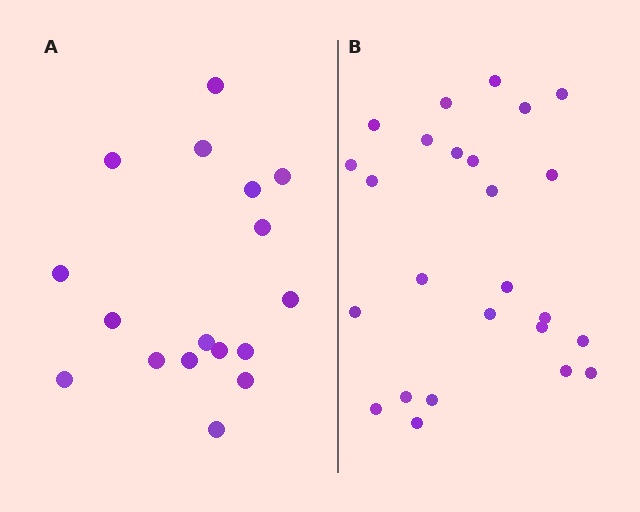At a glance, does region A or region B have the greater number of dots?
Region B (the right region) has more dots.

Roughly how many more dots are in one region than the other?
Region B has roughly 8 or so more dots than region A.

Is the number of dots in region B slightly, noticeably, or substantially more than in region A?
Region B has substantially more. The ratio is roughly 1.5 to 1.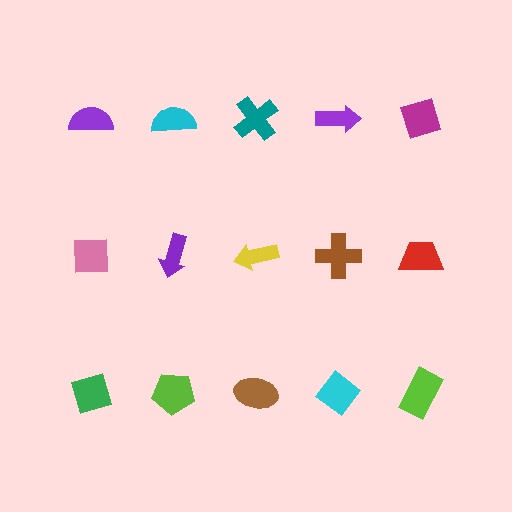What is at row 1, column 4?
A purple arrow.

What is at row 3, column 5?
A lime rectangle.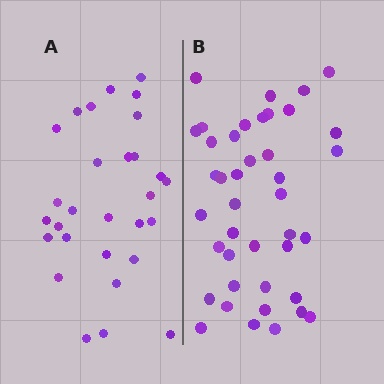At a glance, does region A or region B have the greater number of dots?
Region B (the right region) has more dots.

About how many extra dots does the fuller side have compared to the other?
Region B has roughly 12 or so more dots than region A.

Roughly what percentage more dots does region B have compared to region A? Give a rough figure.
About 40% more.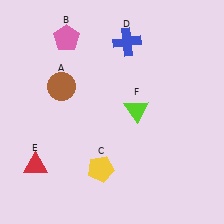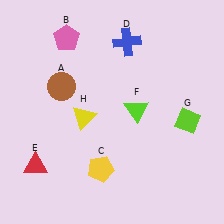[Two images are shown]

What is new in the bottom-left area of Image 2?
A yellow triangle (H) was added in the bottom-left area of Image 2.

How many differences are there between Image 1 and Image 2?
There are 2 differences between the two images.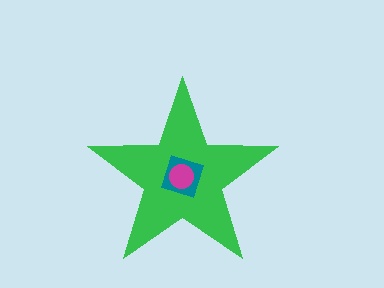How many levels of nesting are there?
3.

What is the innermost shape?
The magenta circle.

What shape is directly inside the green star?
The teal diamond.